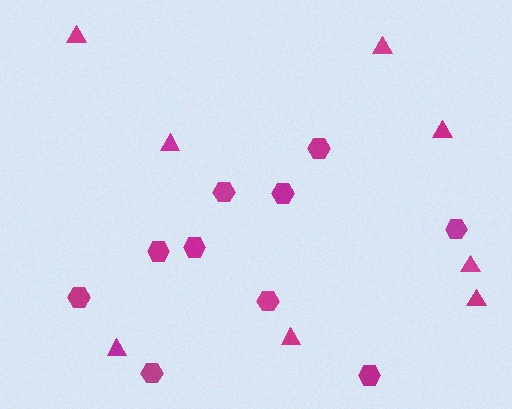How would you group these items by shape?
There are 2 groups: one group of triangles (8) and one group of hexagons (10).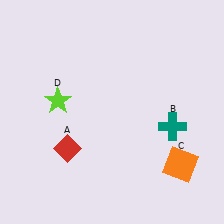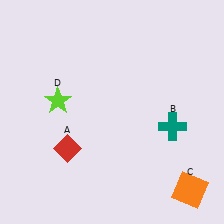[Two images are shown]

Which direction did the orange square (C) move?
The orange square (C) moved down.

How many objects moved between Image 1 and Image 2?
1 object moved between the two images.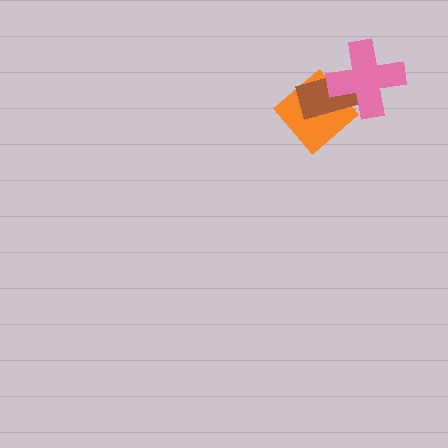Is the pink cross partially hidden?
No, no other shape covers it.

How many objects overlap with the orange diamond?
2 objects overlap with the orange diamond.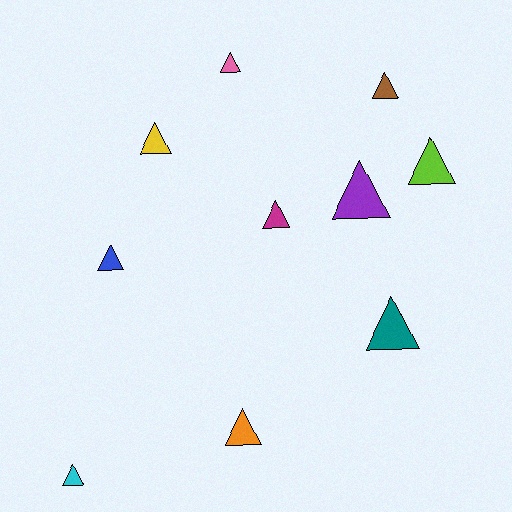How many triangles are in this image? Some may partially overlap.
There are 10 triangles.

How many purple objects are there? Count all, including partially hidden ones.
There is 1 purple object.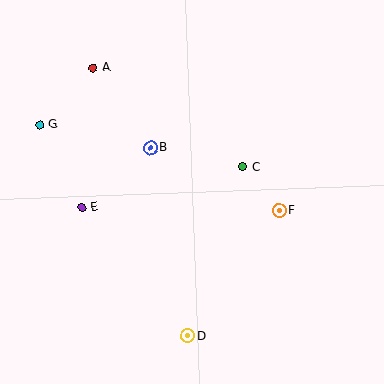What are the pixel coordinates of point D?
Point D is at (188, 336).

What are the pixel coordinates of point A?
Point A is at (93, 68).